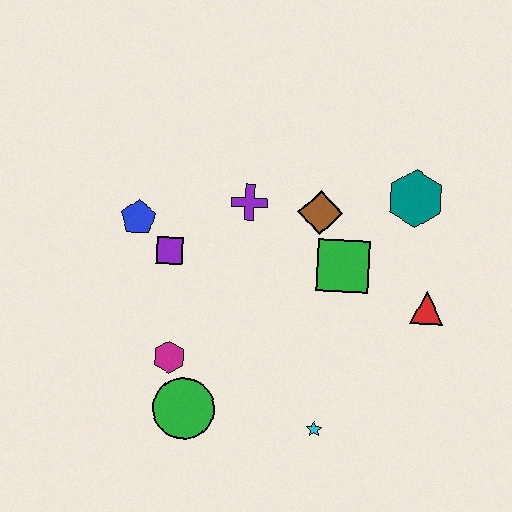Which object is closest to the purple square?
The blue pentagon is closest to the purple square.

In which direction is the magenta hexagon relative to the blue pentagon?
The magenta hexagon is below the blue pentagon.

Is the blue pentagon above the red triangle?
Yes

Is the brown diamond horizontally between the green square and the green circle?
Yes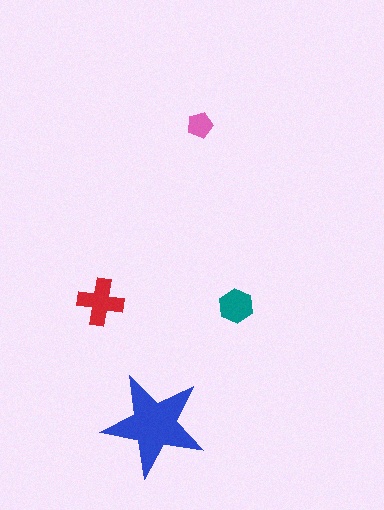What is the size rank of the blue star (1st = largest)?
1st.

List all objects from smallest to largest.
The pink pentagon, the teal hexagon, the red cross, the blue star.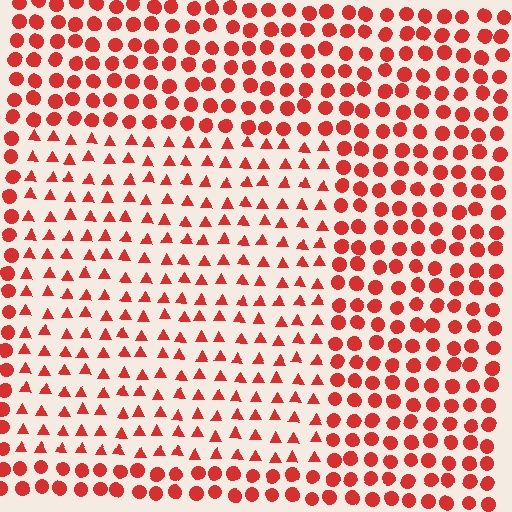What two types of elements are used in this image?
The image uses triangles inside the rectangle region and circles outside it.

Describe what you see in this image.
The image is filled with small red elements arranged in a uniform grid. A rectangle-shaped region contains triangles, while the surrounding area contains circles. The boundary is defined purely by the change in element shape.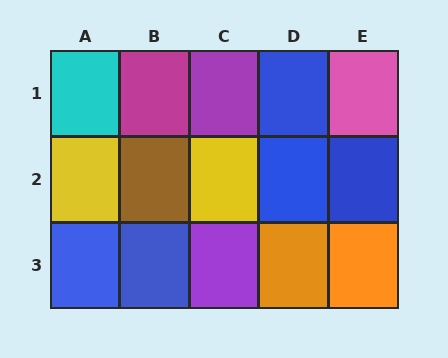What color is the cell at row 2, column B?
Brown.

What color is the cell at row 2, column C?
Yellow.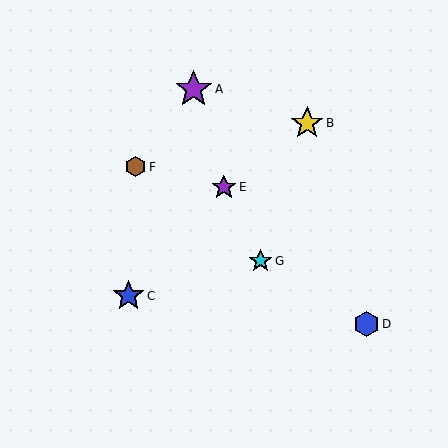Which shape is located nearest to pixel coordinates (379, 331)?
The blue hexagon (labeled D) at (366, 324) is nearest to that location.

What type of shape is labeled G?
Shape G is a cyan star.